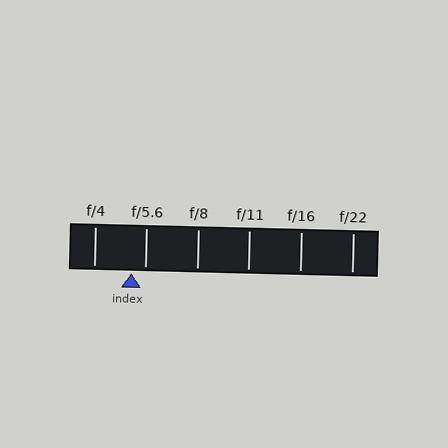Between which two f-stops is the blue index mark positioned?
The index mark is between f/4 and f/5.6.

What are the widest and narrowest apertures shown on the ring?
The widest aperture shown is f/4 and the narrowest is f/22.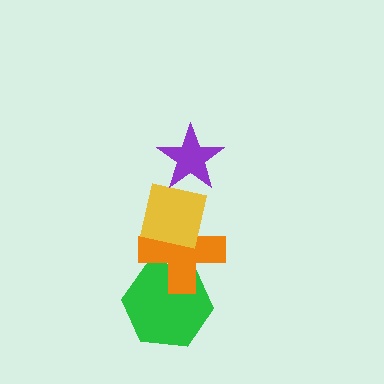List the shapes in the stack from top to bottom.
From top to bottom: the purple star, the yellow square, the orange cross, the green hexagon.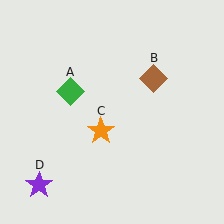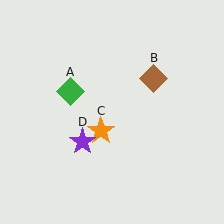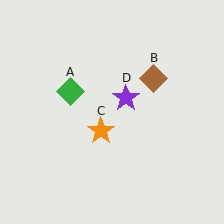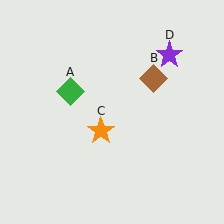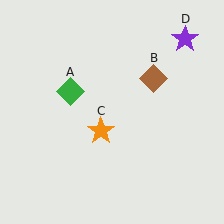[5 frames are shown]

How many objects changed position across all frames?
1 object changed position: purple star (object D).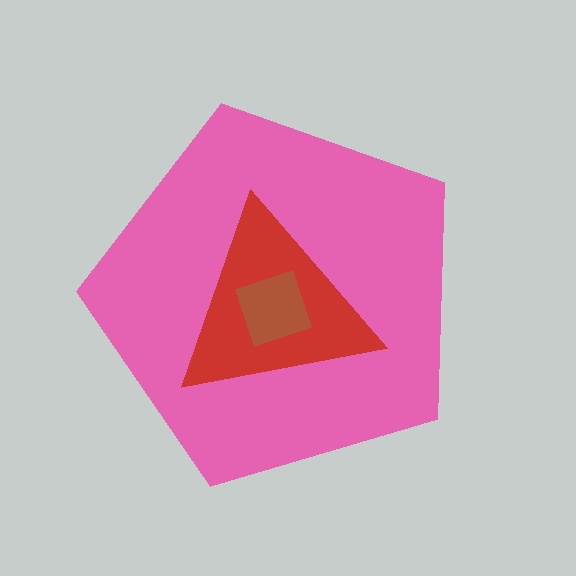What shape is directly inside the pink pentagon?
The red triangle.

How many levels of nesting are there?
3.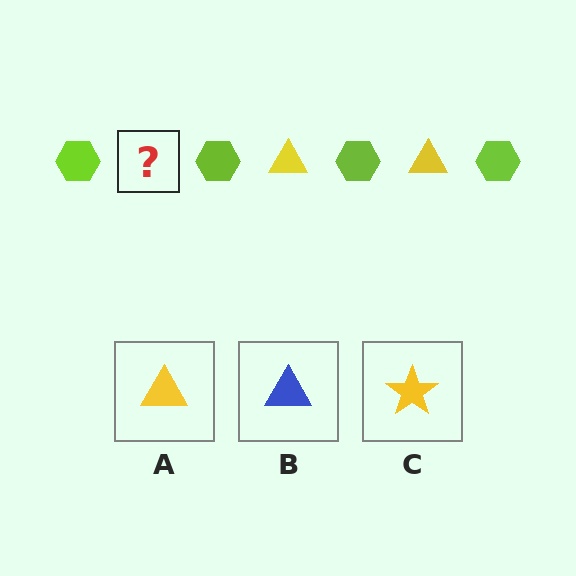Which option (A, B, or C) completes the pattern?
A.